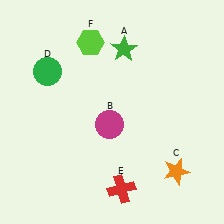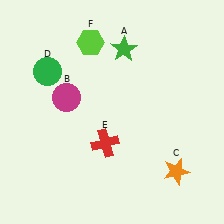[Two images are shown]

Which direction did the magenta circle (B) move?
The magenta circle (B) moved left.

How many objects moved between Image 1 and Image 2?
2 objects moved between the two images.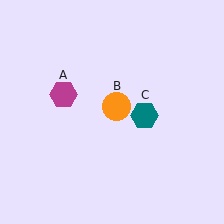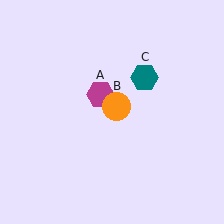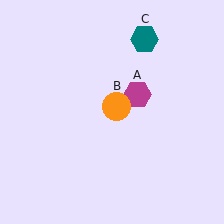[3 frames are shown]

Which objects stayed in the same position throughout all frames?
Orange circle (object B) remained stationary.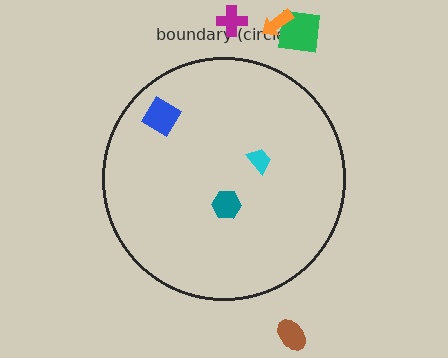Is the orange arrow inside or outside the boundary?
Outside.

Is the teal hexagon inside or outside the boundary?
Inside.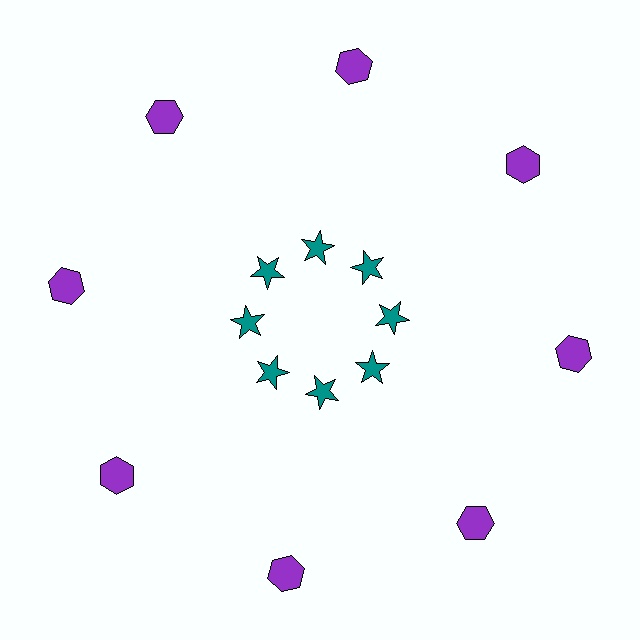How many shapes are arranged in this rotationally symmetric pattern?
There are 16 shapes, arranged in 8 groups of 2.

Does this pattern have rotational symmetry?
Yes, this pattern has 8-fold rotational symmetry. It looks the same after rotating 45 degrees around the center.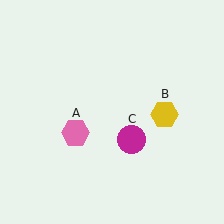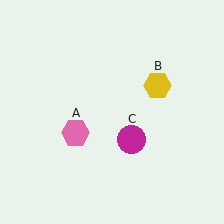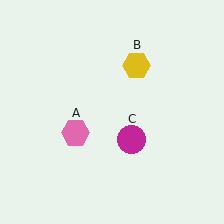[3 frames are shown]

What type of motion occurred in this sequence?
The yellow hexagon (object B) rotated counterclockwise around the center of the scene.